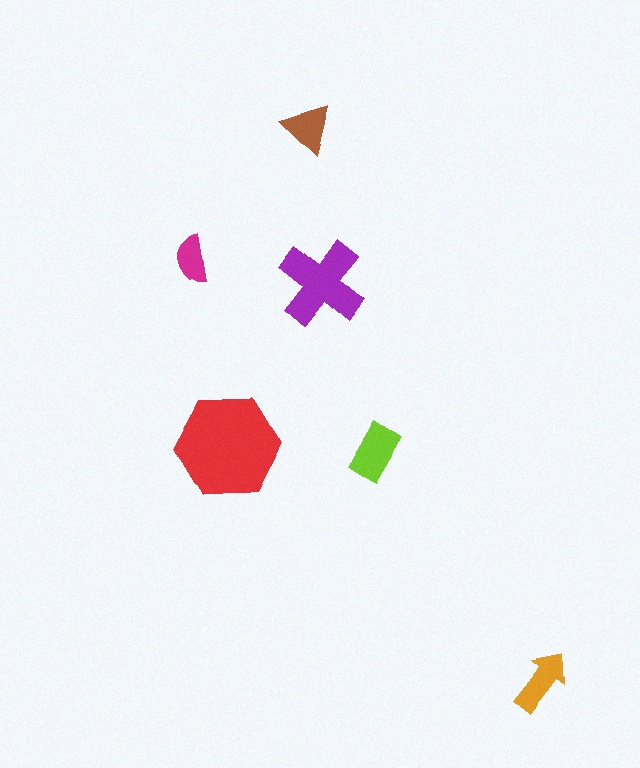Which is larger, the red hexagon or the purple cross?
The red hexagon.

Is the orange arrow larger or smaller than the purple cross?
Smaller.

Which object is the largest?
The red hexagon.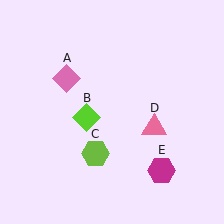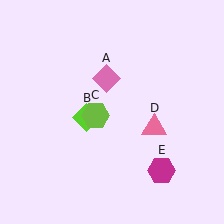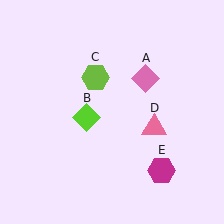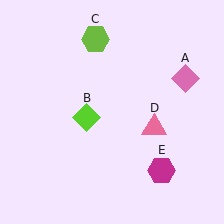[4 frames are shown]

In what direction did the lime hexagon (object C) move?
The lime hexagon (object C) moved up.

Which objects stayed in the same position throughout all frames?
Lime diamond (object B) and pink triangle (object D) and magenta hexagon (object E) remained stationary.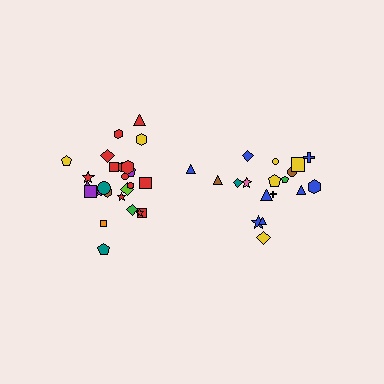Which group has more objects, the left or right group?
The left group.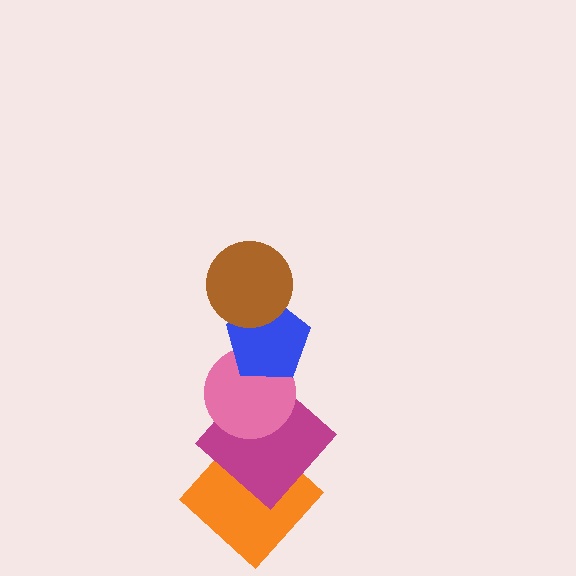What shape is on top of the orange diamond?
The magenta diamond is on top of the orange diamond.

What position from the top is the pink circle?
The pink circle is 3rd from the top.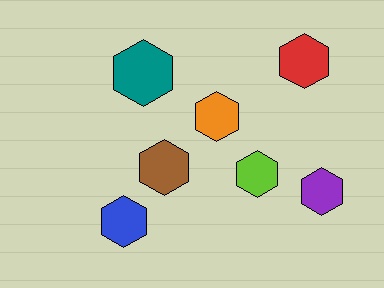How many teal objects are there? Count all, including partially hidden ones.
There is 1 teal object.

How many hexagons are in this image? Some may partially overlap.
There are 7 hexagons.